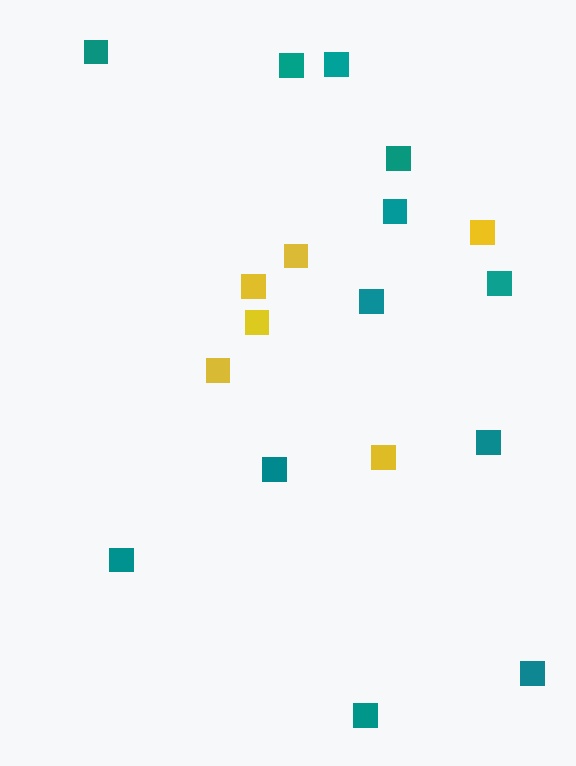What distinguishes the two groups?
There are 2 groups: one group of teal squares (12) and one group of yellow squares (6).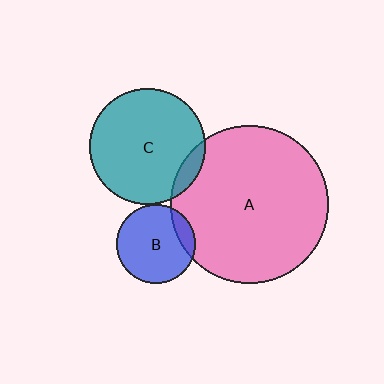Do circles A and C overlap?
Yes.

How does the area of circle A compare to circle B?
Approximately 4.0 times.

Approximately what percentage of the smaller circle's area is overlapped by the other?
Approximately 10%.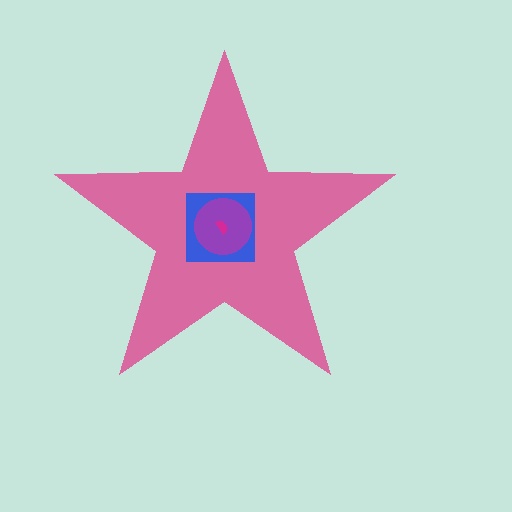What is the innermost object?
The magenta semicircle.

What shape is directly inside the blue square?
The purple circle.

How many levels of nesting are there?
4.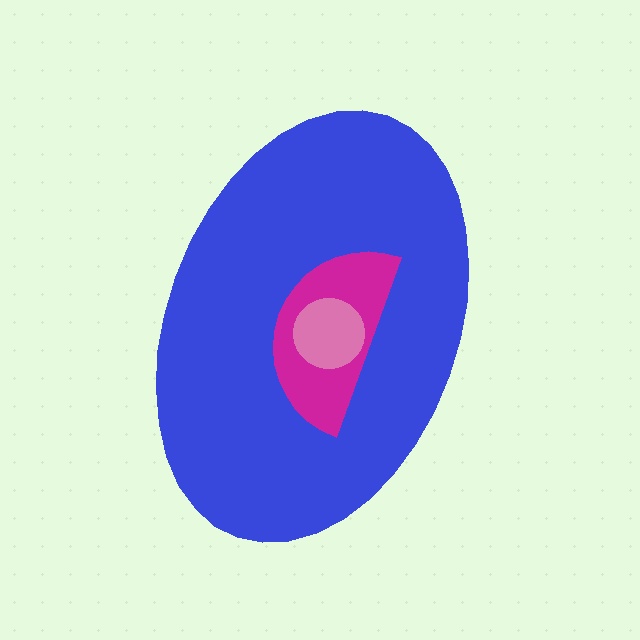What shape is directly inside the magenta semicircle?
The pink circle.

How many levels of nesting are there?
3.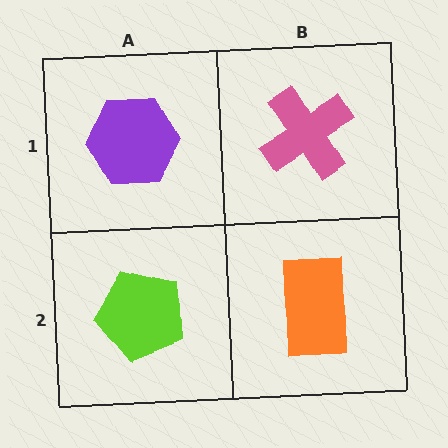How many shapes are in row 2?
2 shapes.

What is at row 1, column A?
A purple hexagon.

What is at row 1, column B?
A pink cross.